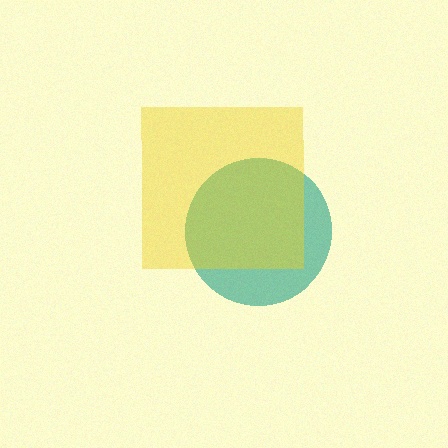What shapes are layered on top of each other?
The layered shapes are: a teal circle, a yellow square.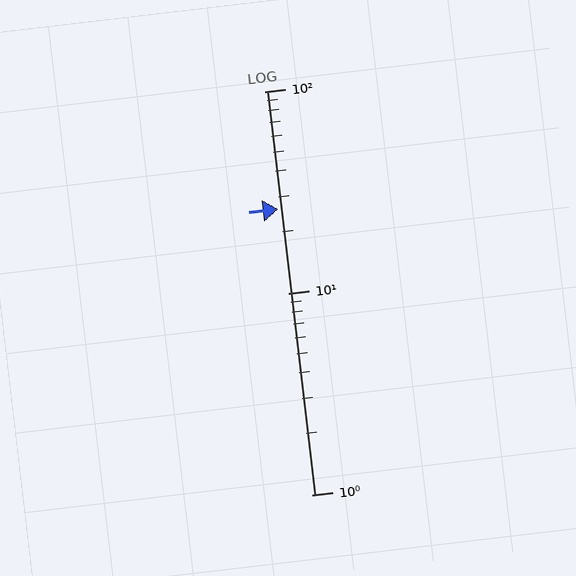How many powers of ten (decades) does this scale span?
The scale spans 2 decades, from 1 to 100.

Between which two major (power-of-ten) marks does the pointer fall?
The pointer is between 10 and 100.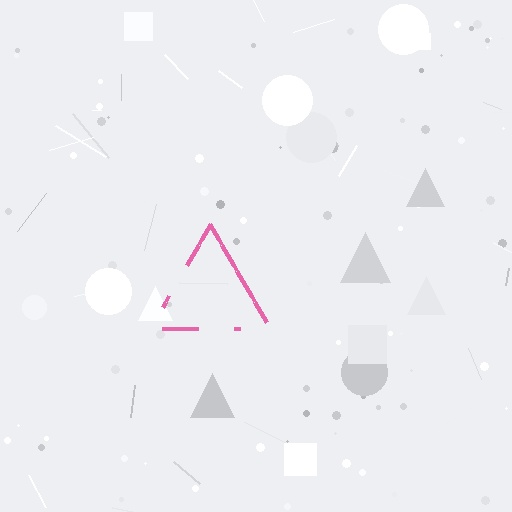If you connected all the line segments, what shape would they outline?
They would outline a triangle.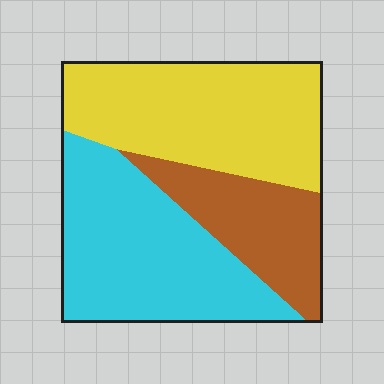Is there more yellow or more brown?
Yellow.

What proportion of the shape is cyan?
Cyan covers around 40% of the shape.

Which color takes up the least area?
Brown, at roughly 20%.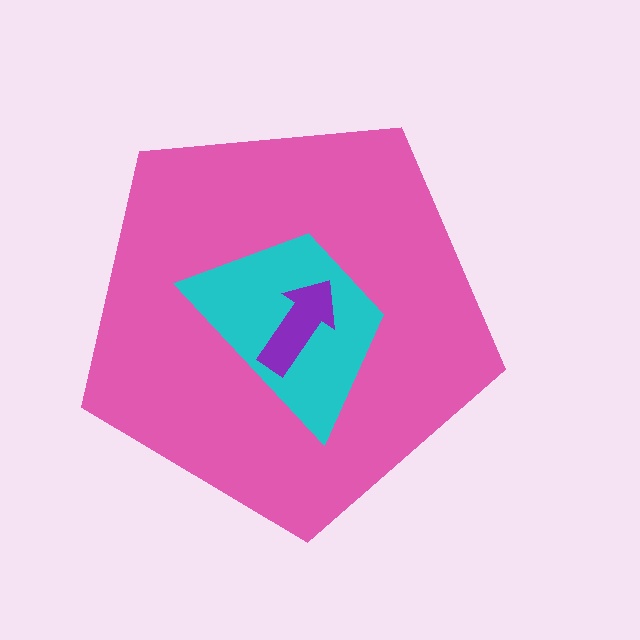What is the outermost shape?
The pink pentagon.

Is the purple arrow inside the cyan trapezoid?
Yes.